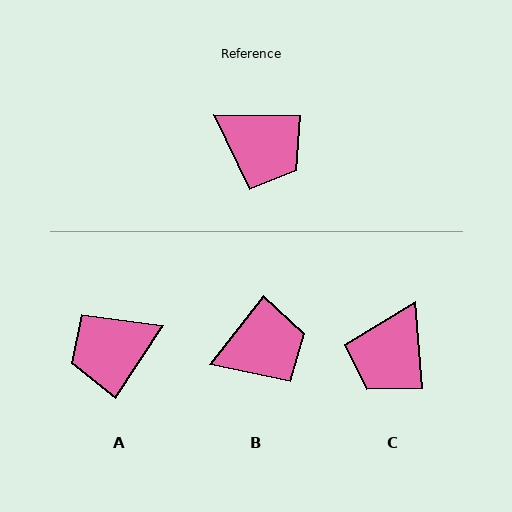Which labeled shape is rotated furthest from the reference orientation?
A, about 124 degrees away.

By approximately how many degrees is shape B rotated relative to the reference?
Approximately 52 degrees counter-clockwise.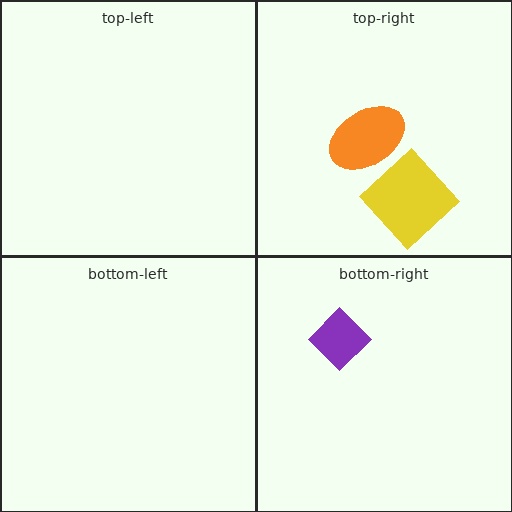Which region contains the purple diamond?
The bottom-right region.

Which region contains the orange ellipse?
The top-right region.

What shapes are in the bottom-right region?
The purple diamond.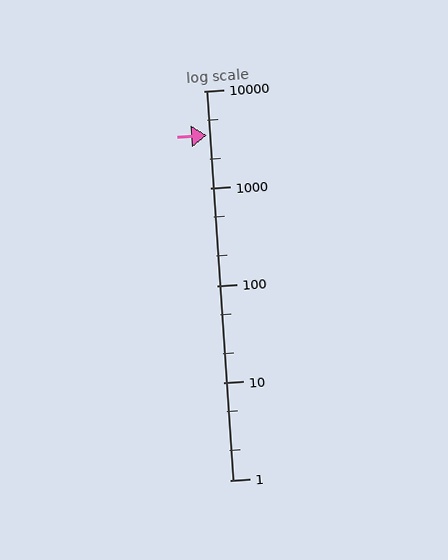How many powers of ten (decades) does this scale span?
The scale spans 4 decades, from 1 to 10000.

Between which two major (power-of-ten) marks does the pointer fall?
The pointer is between 1000 and 10000.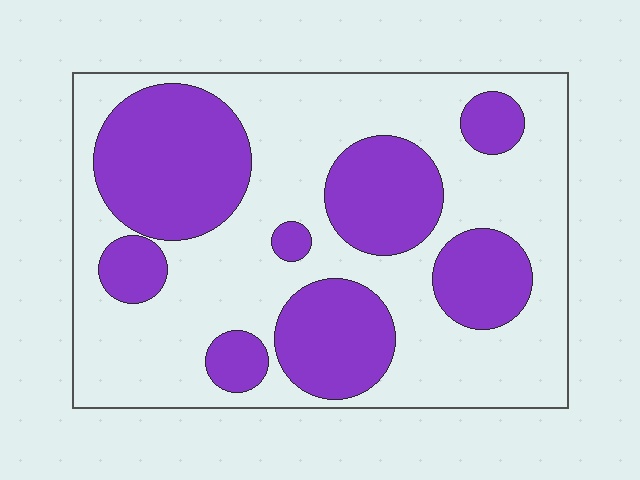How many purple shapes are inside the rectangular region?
8.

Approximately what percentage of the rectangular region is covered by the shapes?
Approximately 35%.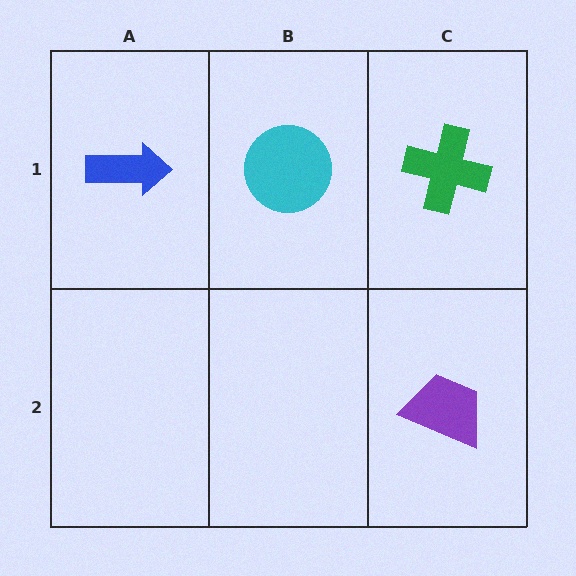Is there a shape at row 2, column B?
No, that cell is empty.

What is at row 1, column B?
A cyan circle.